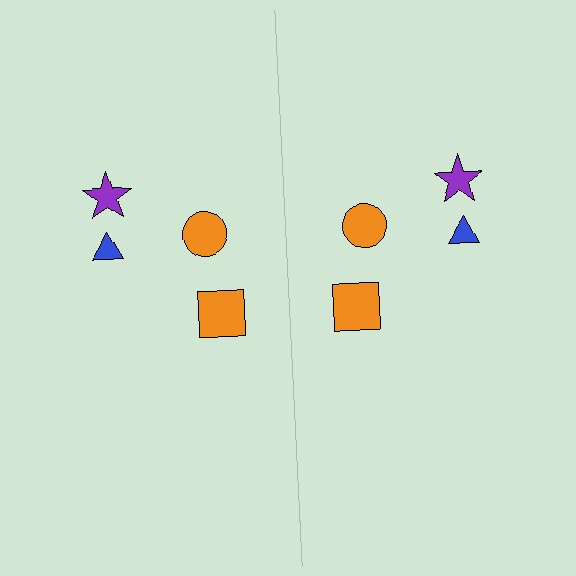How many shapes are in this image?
There are 8 shapes in this image.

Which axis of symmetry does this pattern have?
The pattern has a vertical axis of symmetry running through the center of the image.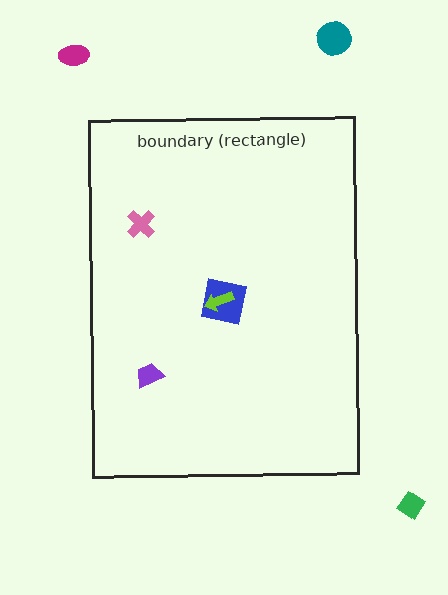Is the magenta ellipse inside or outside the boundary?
Outside.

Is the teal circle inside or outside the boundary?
Outside.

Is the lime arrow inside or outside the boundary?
Inside.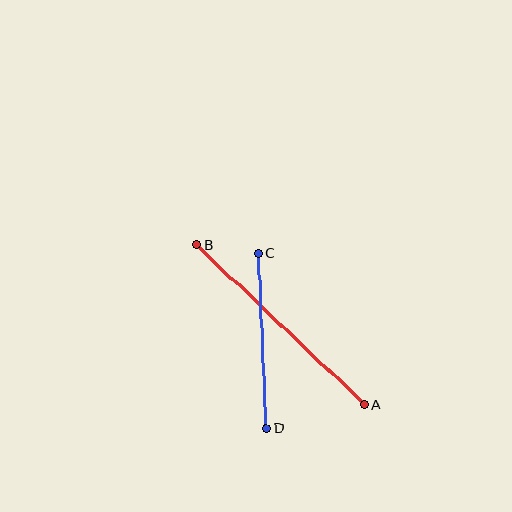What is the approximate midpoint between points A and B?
The midpoint is at approximately (280, 325) pixels.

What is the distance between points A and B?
The distance is approximately 232 pixels.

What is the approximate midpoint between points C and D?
The midpoint is at approximately (262, 341) pixels.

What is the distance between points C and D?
The distance is approximately 175 pixels.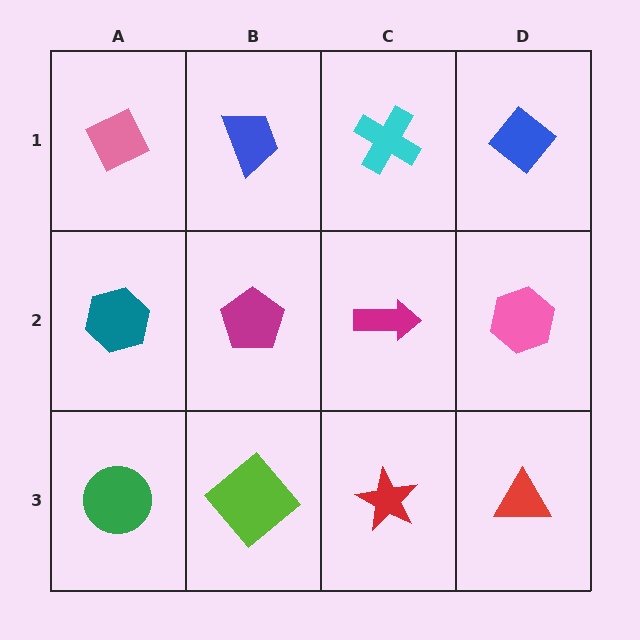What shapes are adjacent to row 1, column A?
A teal hexagon (row 2, column A), a blue trapezoid (row 1, column B).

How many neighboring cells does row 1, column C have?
3.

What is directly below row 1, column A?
A teal hexagon.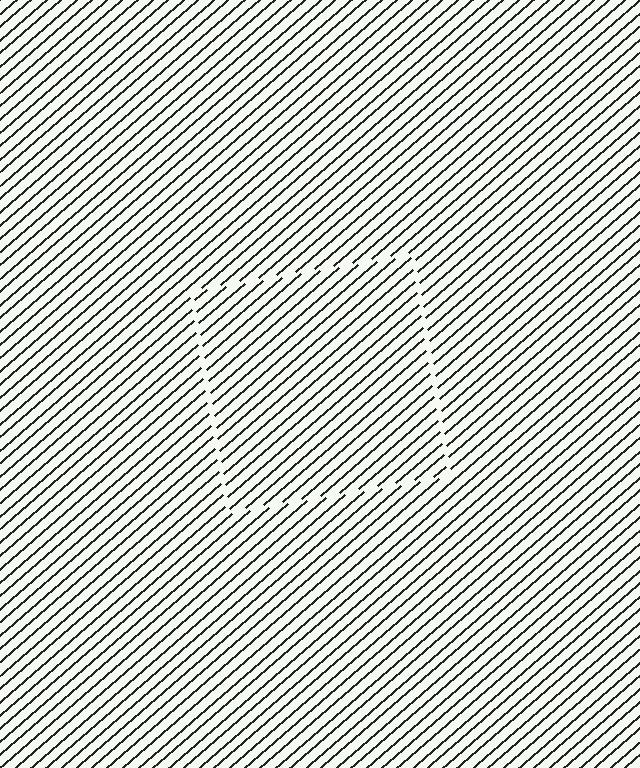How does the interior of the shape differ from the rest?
The interior of the shape contains the same grating, shifted by half a period — the contour is defined by the phase discontinuity where line-ends from the inner and outer gratings abut.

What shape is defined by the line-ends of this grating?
An illusory square. The interior of the shape contains the same grating, shifted by half a period — the contour is defined by the phase discontinuity where line-ends from the inner and outer gratings abut.